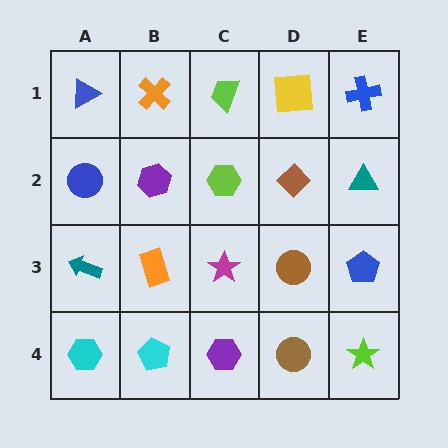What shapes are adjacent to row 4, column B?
An orange rectangle (row 3, column B), a cyan hexagon (row 4, column A), a purple hexagon (row 4, column C).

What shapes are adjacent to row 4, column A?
A teal arrow (row 3, column A), a cyan pentagon (row 4, column B).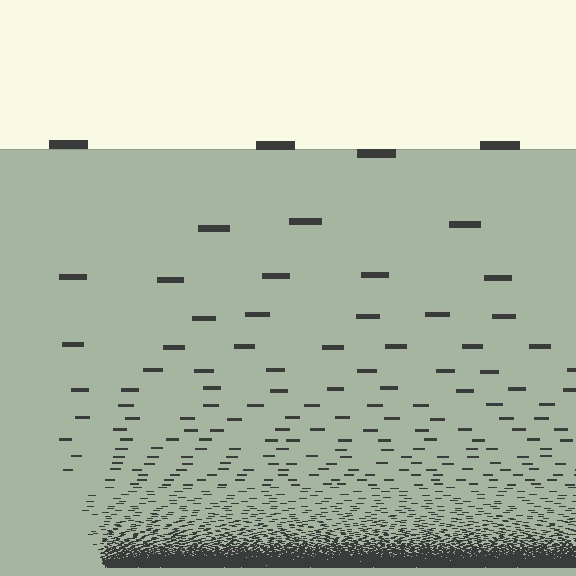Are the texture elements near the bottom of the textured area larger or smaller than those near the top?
Smaller. The gradient is inverted — elements near the bottom are smaller and denser.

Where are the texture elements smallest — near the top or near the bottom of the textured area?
Near the bottom.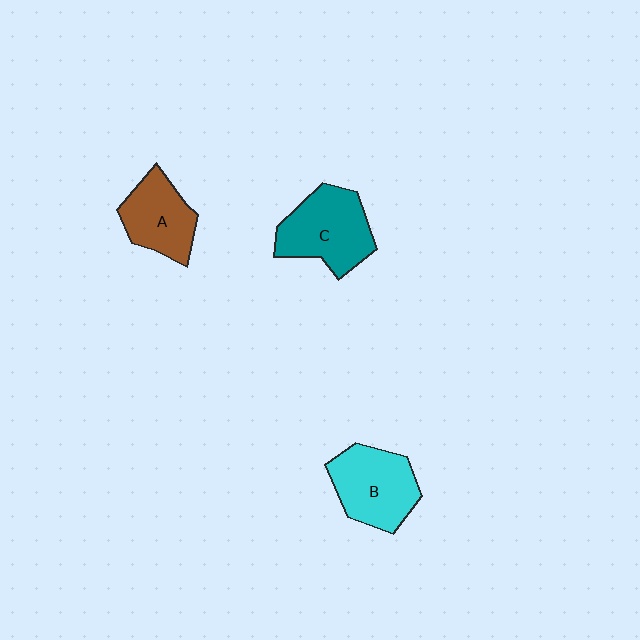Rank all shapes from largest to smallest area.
From largest to smallest: C (teal), B (cyan), A (brown).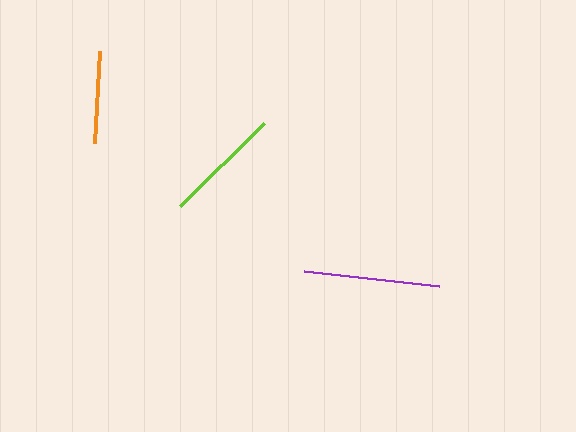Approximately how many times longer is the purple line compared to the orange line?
The purple line is approximately 1.5 times the length of the orange line.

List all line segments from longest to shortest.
From longest to shortest: purple, lime, orange.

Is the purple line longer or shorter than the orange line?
The purple line is longer than the orange line.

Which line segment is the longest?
The purple line is the longest at approximately 136 pixels.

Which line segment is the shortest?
The orange line is the shortest at approximately 92 pixels.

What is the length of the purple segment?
The purple segment is approximately 136 pixels long.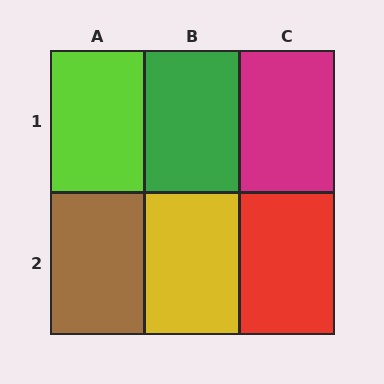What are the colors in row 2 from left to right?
Brown, yellow, red.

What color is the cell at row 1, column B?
Green.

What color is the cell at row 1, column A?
Lime.